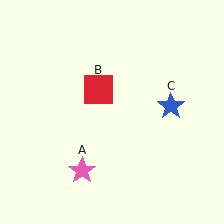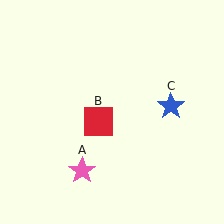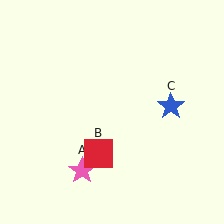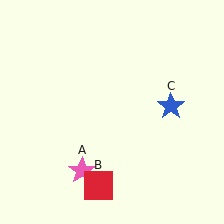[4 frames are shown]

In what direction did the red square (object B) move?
The red square (object B) moved down.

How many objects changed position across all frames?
1 object changed position: red square (object B).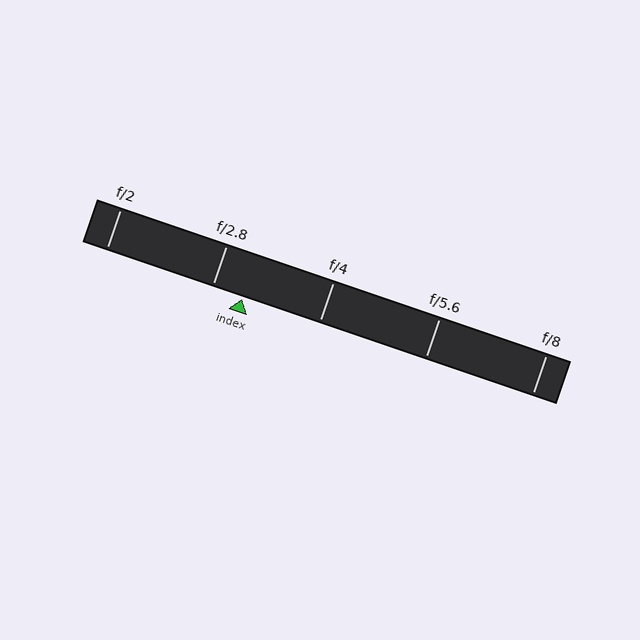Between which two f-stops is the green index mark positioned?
The index mark is between f/2.8 and f/4.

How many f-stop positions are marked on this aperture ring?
There are 5 f-stop positions marked.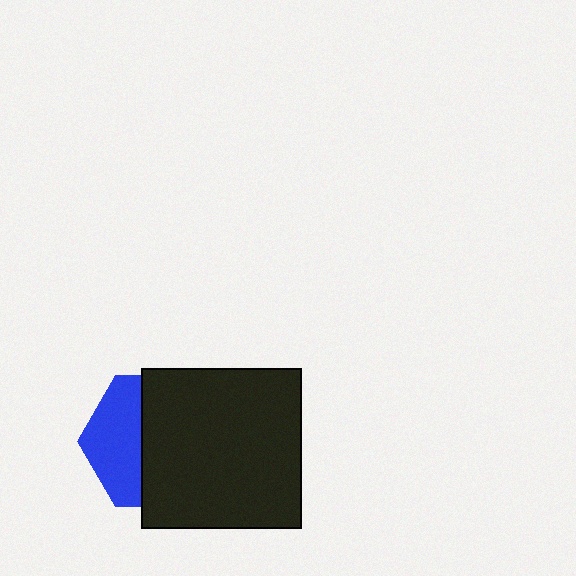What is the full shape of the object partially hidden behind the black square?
The partially hidden object is a blue hexagon.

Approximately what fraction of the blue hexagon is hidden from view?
Roughly 60% of the blue hexagon is hidden behind the black square.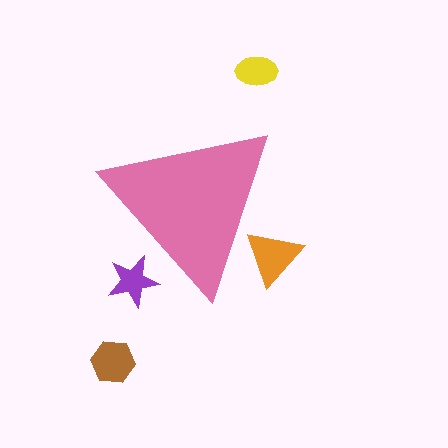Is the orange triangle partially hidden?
Yes, the orange triangle is partially hidden behind the pink triangle.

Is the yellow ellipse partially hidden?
No, the yellow ellipse is fully visible.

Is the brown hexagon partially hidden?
No, the brown hexagon is fully visible.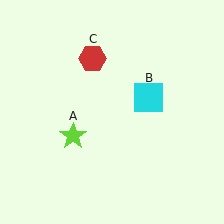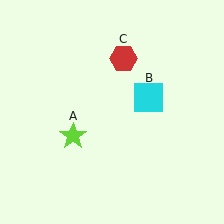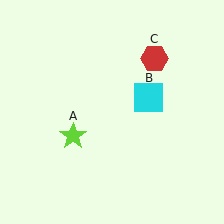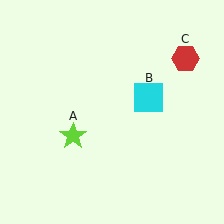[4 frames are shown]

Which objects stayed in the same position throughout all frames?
Lime star (object A) and cyan square (object B) remained stationary.